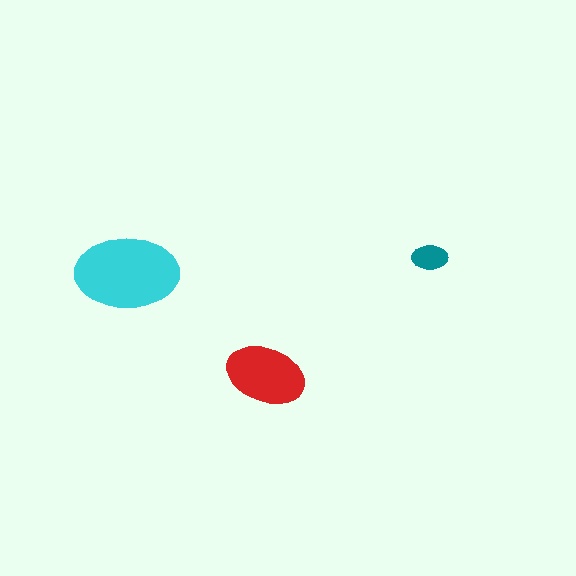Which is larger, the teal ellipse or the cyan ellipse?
The cyan one.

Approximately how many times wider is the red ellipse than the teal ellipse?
About 2 times wider.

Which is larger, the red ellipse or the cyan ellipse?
The cyan one.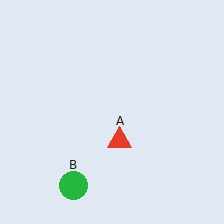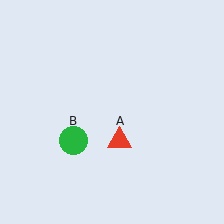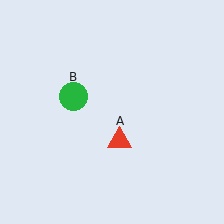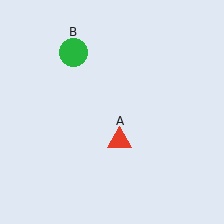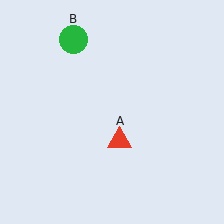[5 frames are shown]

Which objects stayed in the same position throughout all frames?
Red triangle (object A) remained stationary.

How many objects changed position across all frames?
1 object changed position: green circle (object B).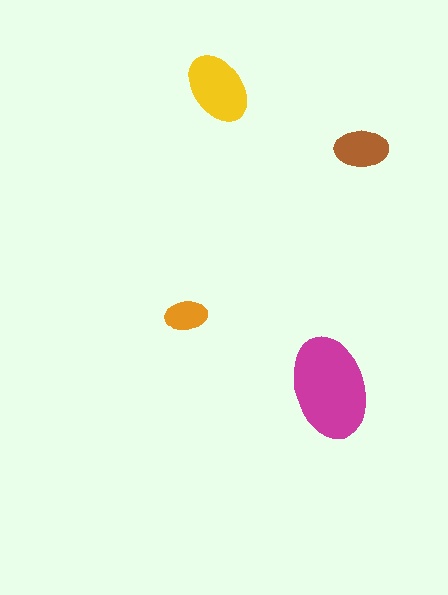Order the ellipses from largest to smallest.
the magenta one, the yellow one, the brown one, the orange one.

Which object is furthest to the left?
The orange ellipse is leftmost.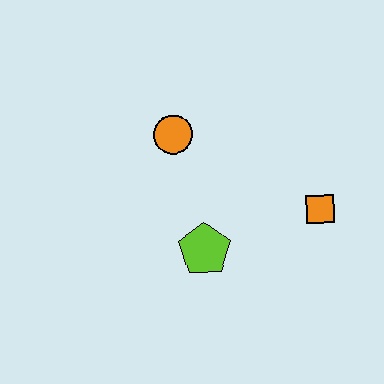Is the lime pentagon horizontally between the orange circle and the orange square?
Yes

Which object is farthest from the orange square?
The orange circle is farthest from the orange square.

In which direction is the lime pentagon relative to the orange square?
The lime pentagon is to the left of the orange square.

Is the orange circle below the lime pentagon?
No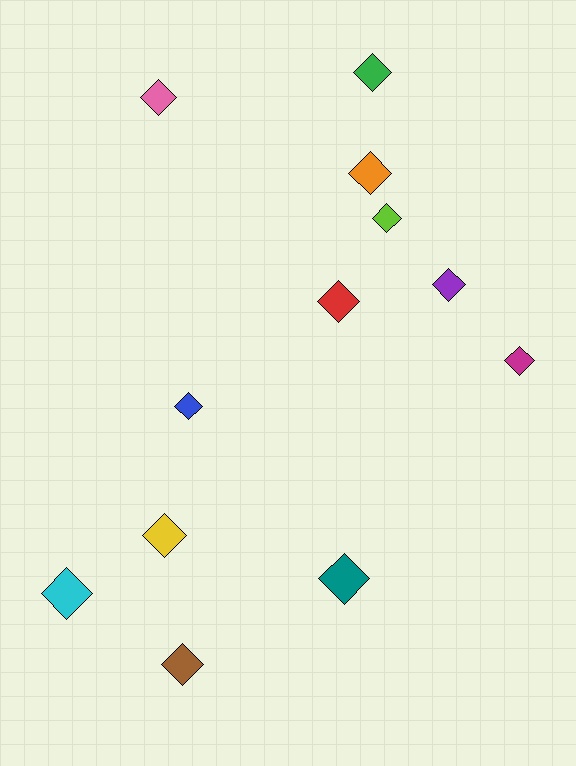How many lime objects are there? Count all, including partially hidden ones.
There is 1 lime object.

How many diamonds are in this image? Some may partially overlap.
There are 12 diamonds.